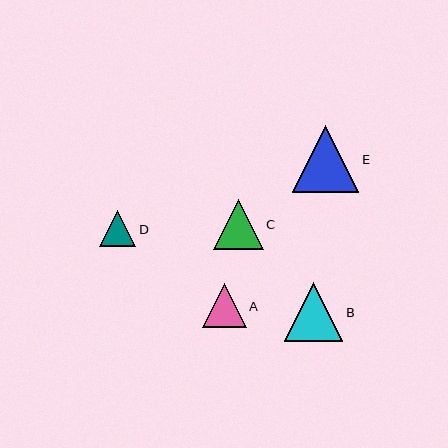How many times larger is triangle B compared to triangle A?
Triangle B is approximately 1.3 times the size of triangle A.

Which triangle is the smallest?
Triangle D is the smallest with a size of approximately 37 pixels.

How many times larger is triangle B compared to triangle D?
Triangle B is approximately 1.6 times the size of triangle D.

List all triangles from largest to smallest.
From largest to smallest: E, B, C, A, D.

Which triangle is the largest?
Triangle E is the largest with a size of approximately 66 pixels.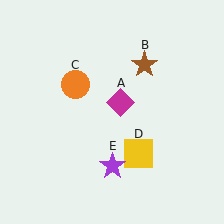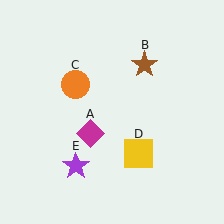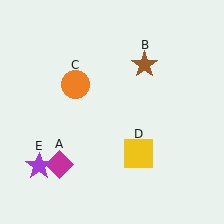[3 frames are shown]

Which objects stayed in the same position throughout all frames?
Brown star (object B) and orange circle (object C) and yellow square (object D) remained stationary.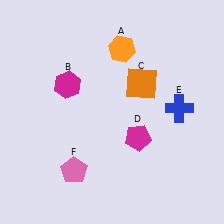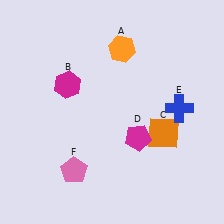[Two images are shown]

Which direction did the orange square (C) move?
The orange square (C) moved down.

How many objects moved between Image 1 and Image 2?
1 object moved between the two images.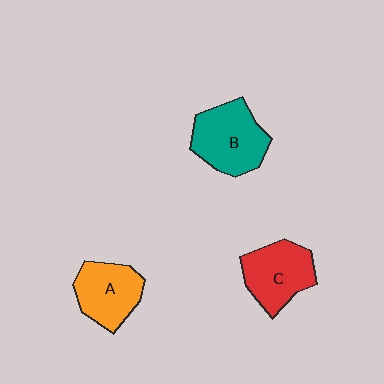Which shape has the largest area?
Shape B (teal).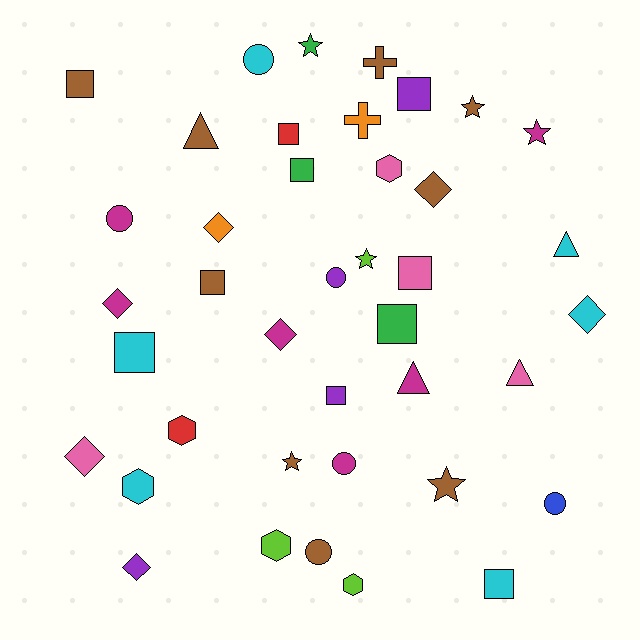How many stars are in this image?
There are 6 stars.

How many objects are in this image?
There are 40 objects.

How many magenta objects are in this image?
There are 6 magenta objects.